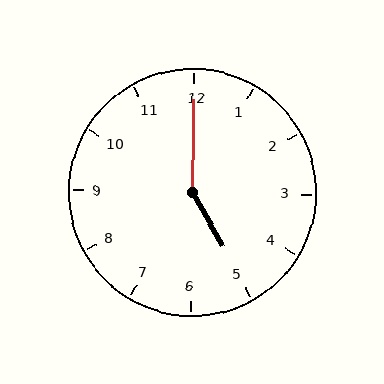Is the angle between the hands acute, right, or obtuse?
It is obtuse.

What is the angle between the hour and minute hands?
Approximately 150 degrees.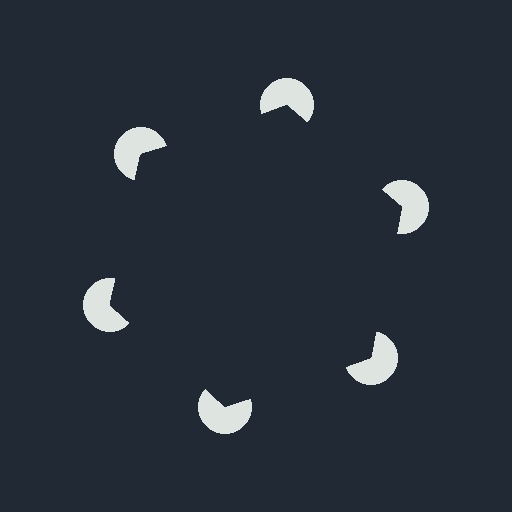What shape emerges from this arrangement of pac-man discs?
An illusory hexagon — its edges are inferred from the aligned wedge cuts in the pac-man discs, not physically drawn.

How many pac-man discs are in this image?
There are 6 — one at each vertex of the illusory hexagon.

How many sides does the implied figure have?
6 sides.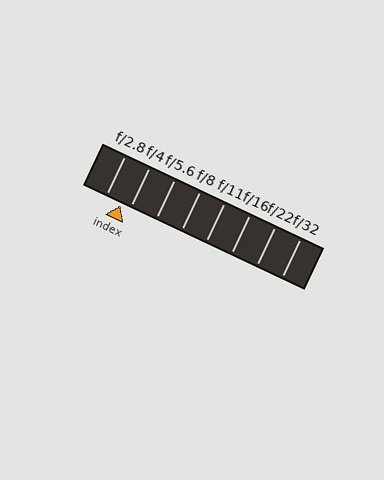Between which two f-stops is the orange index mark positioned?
The index mark is between f/2.8 and f/4.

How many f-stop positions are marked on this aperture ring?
There are 8 f-stop positions marked.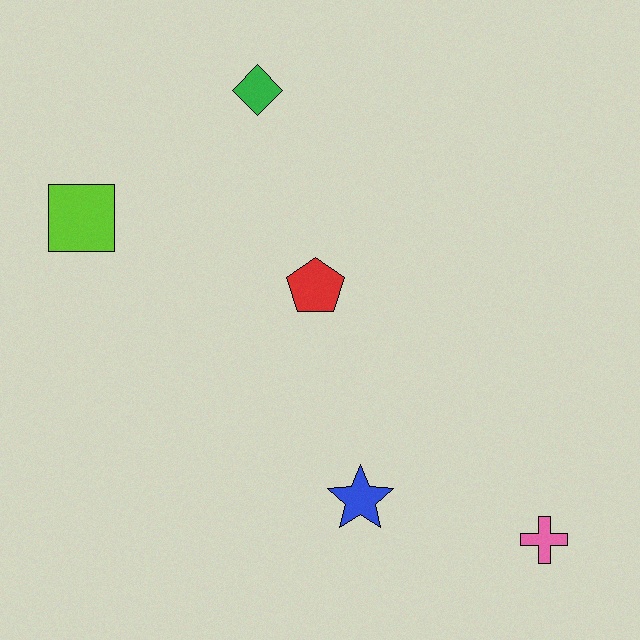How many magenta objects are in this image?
There are no magenta objects.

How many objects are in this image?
There are 5 objects.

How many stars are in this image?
There is 1 star.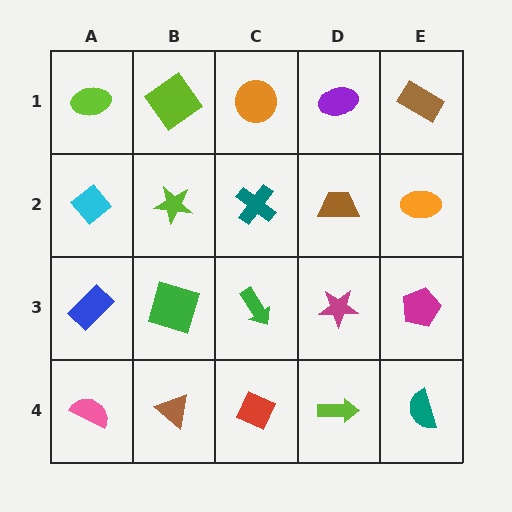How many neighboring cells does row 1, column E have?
2.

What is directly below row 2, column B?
A green square.